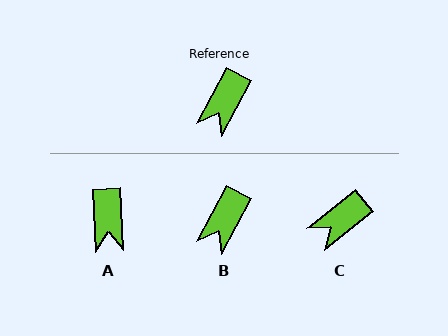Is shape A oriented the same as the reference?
No, it is off by about 31 degrees.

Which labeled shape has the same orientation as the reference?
B.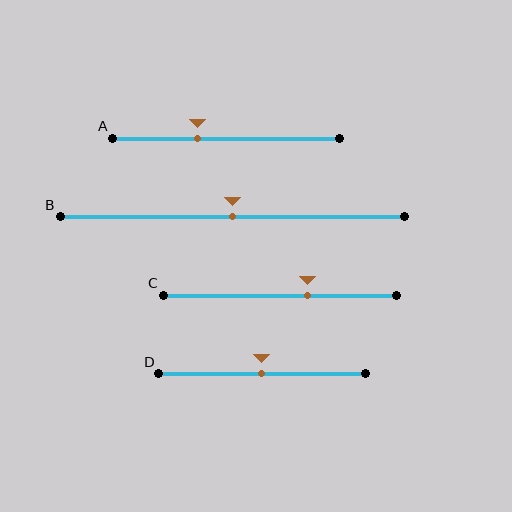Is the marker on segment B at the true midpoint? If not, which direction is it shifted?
Yes, the marker on segment B is at the true midpoint.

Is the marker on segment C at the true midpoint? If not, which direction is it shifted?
No, the marker on segment C is shifted to the right by about 12% of the segment length.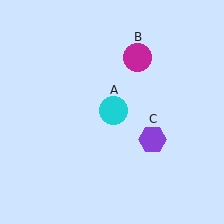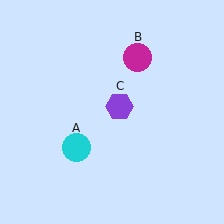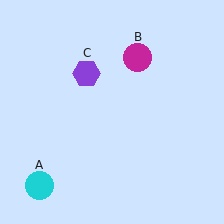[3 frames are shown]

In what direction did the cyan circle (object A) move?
The cyan circle (object A) moved down and to the left.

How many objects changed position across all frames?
2 objects changed position: cyan circle (object A), purple hexagon (object C).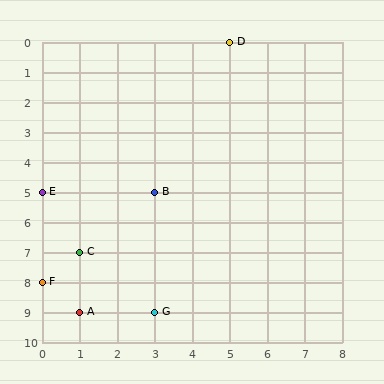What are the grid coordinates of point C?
Point C is at grid coordinates (1, 7).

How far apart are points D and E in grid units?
Points D and E are 5 columns and 5 rows apart (about 7.1 grid units diagonally).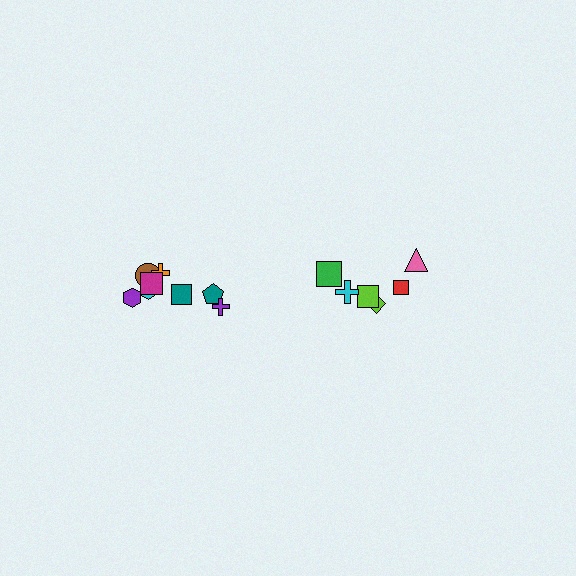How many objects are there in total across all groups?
There are 14 objects.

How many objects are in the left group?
There are 8 objects.